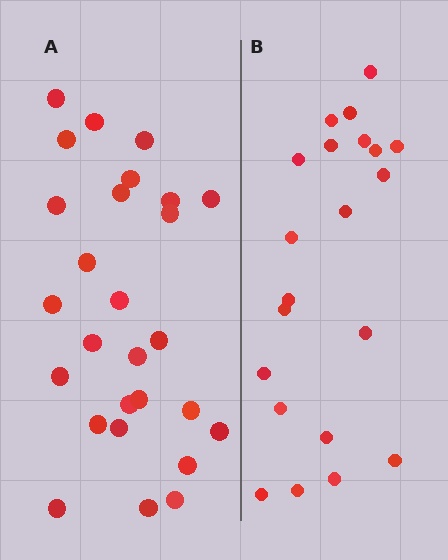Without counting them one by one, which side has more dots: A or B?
Region A (the left region) has more dots.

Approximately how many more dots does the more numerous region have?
Region A has about 6 more dots than region B.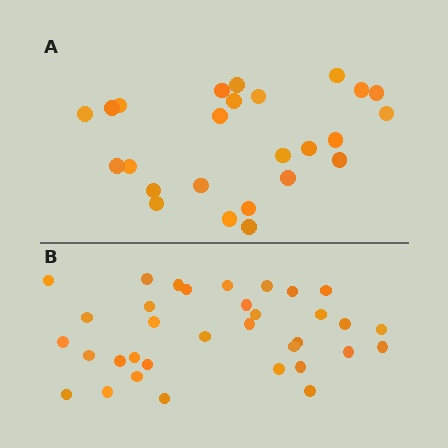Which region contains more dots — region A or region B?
Region B (the bottom region) has more dots.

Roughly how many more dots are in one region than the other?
Region B has roughly 8 or so more dots than region A.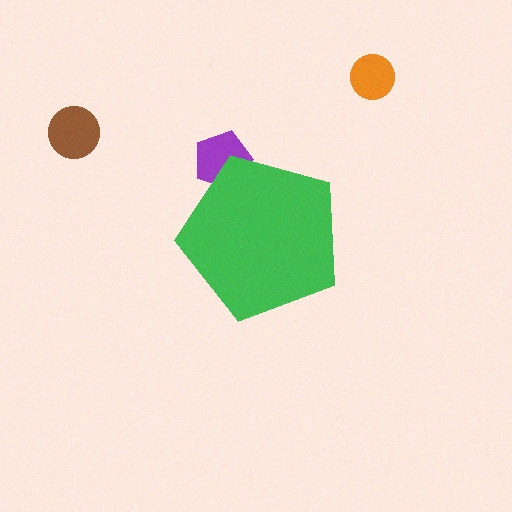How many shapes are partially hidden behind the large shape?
1 shape is partially hidden.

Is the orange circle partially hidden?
No, the orange circle is fully visible.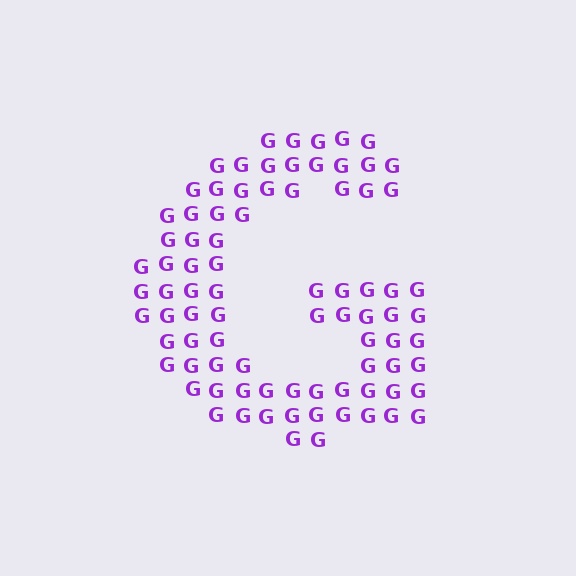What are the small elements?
The small elements are letter G's.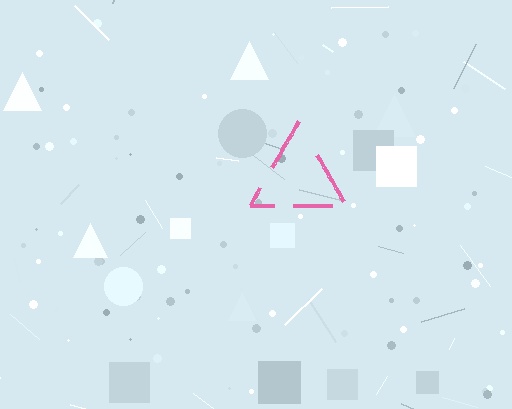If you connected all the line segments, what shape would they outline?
They would outline a triangle.